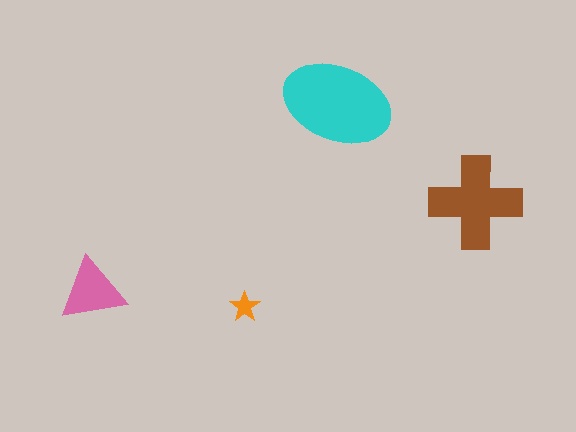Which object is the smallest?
The orange star.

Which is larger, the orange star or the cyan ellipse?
The cyan ellipse.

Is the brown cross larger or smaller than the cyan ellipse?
Smaller.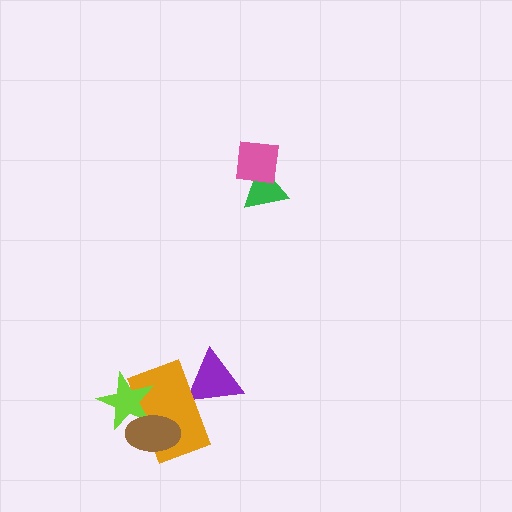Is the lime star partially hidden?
Yes, it is partially covered by another shape.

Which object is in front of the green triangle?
The pink square is in front of the green triangle.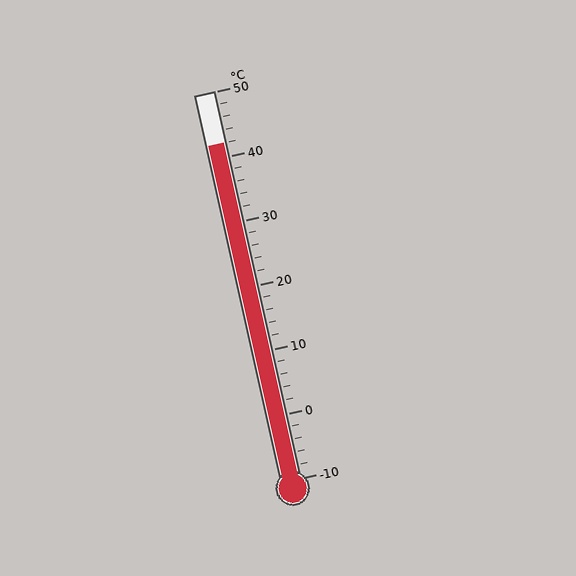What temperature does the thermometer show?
The thermometer shows approximately 42°C.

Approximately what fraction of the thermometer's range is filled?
The thermometer is filled to approximately 85% of its range.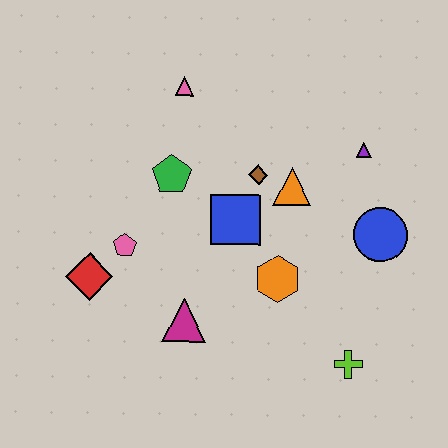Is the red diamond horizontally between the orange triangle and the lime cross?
No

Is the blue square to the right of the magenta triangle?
Yes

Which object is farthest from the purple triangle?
The red diamond is farthest from the purple triangle.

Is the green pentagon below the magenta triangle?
No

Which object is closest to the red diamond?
The pink pentagon is closest to the red diamond.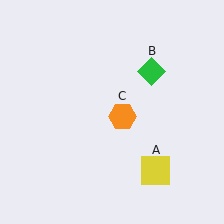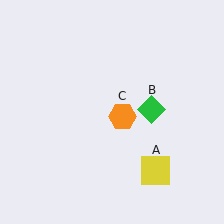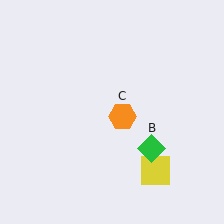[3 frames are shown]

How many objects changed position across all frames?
1 object changed position: green diamond (object B).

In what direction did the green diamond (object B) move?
The green diamond (object B) moved down.